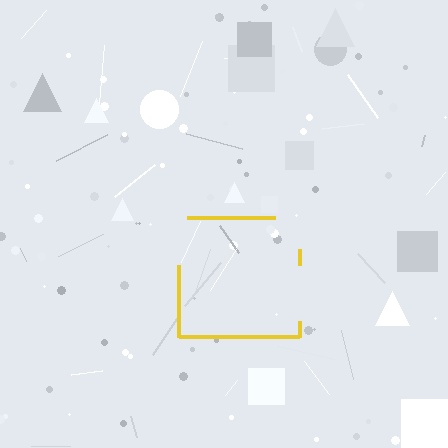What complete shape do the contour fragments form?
The contour fragments form a square.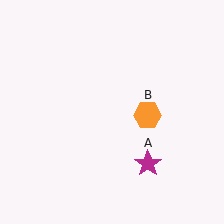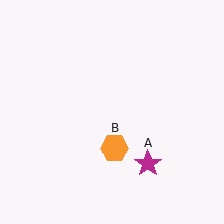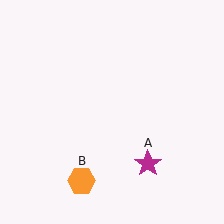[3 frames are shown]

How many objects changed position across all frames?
1 object changed position: orange hexagon (object B).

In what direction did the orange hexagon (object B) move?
The orange hexagon (object B) moved down and to the left.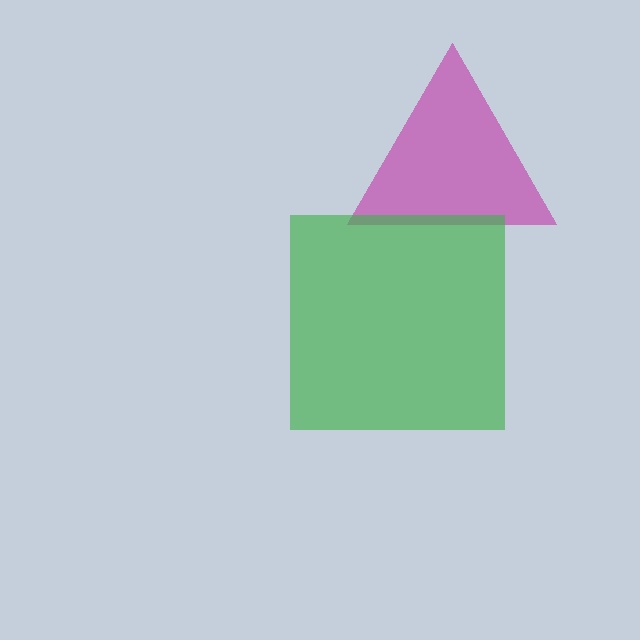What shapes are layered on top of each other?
The layered shapes are: a magenta triangle, a green square.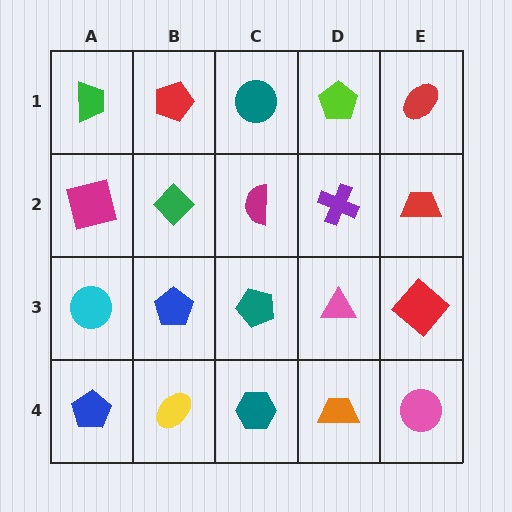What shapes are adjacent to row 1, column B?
A green diamond (row 2, column B), a green trapezoid (row 1, column A), a teal circle (row 1, column C).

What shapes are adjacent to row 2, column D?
A lime pentagon (row 1, column D), a pink triangle (row 3, column D), a magenta semicircle (row 2, column C), a red trapezoid (row 2, column E).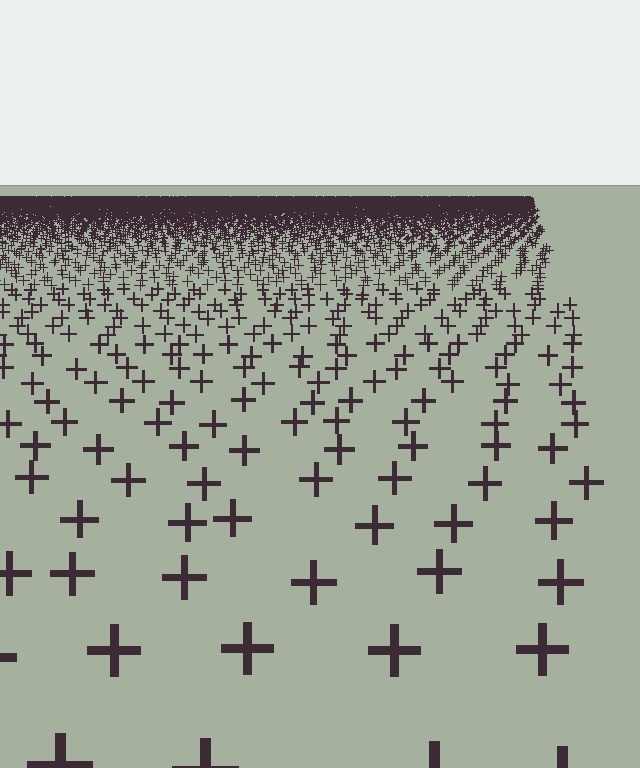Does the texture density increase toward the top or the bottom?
Density increases toward the top.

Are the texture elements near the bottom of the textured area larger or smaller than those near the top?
Larger. Near the bottom, elements are closer to the viewer and appear at a bigger on-screen size.